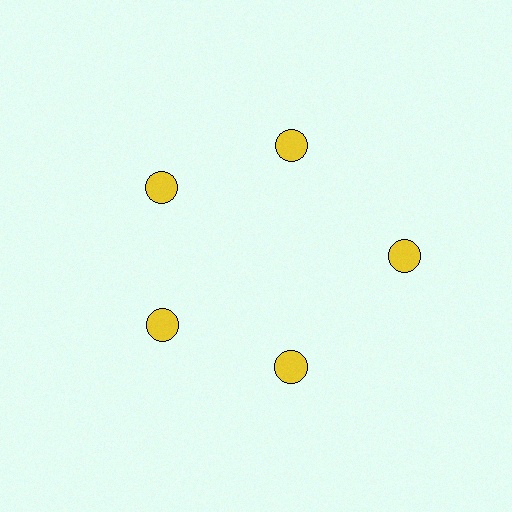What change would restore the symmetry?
The symmetry would be restored by moving it inward, back onto the ring so that all 5 circles sit at equal angles and equal distance from the center.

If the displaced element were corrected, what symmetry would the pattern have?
It would have 5-fold rotational symmetry — the pattern would map onto itself every 72 degrees.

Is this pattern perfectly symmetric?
No. The 5 yellow circles are arranged in a ring, but one element near the 3 o'clock position is pushed outward from the center, breaking the 5-fold rotational symmetry.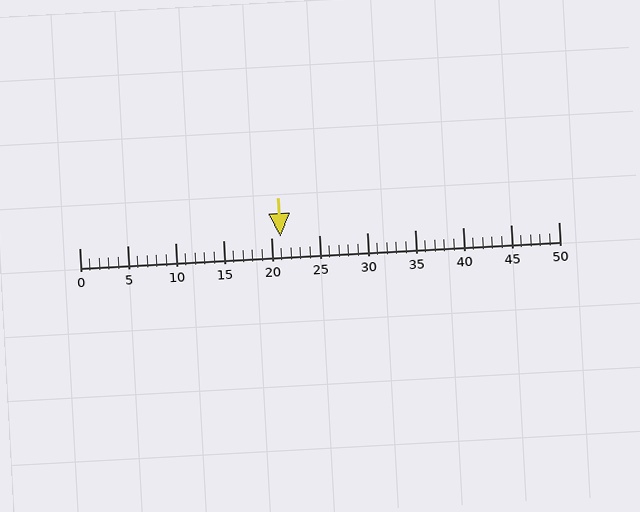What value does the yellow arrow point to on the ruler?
The yellow arrow points to approximately 21.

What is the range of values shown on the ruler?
The ruler shows values from 0 to 50.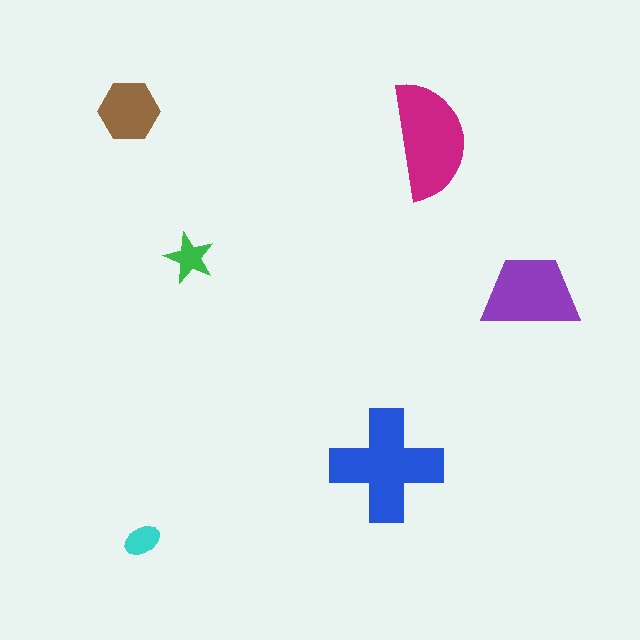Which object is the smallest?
The cyan ellipse.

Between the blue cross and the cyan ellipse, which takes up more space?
The blue cross.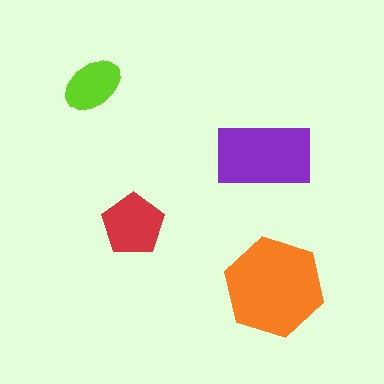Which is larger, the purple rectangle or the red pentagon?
The purple rectangle.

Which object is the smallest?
The lime ellipse.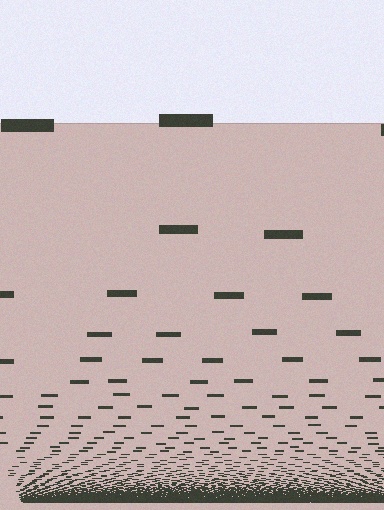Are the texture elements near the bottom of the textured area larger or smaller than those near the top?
Smaller. The gradient is inverted — elements near the bottom are smaller and denser.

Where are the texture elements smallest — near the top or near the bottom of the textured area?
Near the bottom.